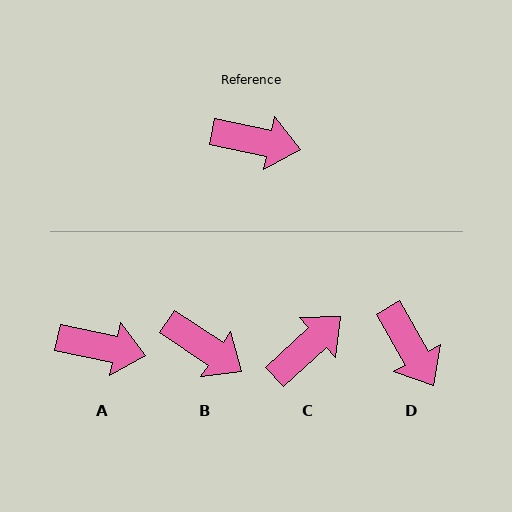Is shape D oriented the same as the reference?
No, it is off by about 48 degrees.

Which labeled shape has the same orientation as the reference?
A.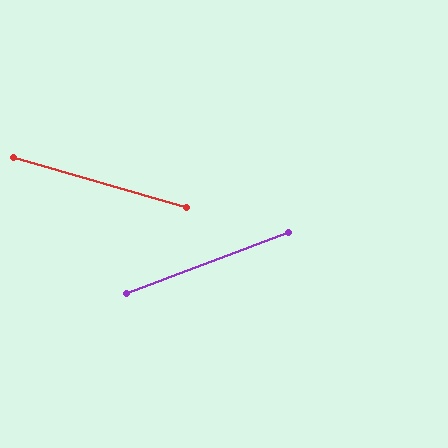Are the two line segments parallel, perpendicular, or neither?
Neither parallel nor perpendicular — they differ by about 37°.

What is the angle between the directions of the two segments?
Approximately 37 degrees.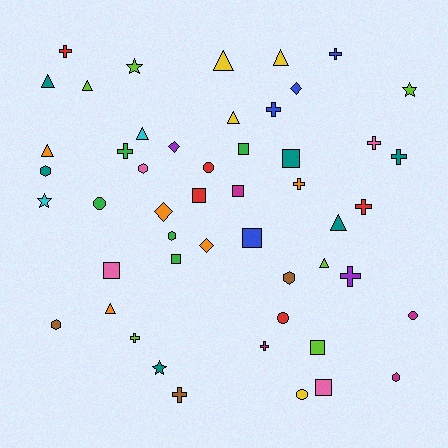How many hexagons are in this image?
There are 6 hexagons.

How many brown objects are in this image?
There are 3 brown objects.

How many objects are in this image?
There are 50 objects.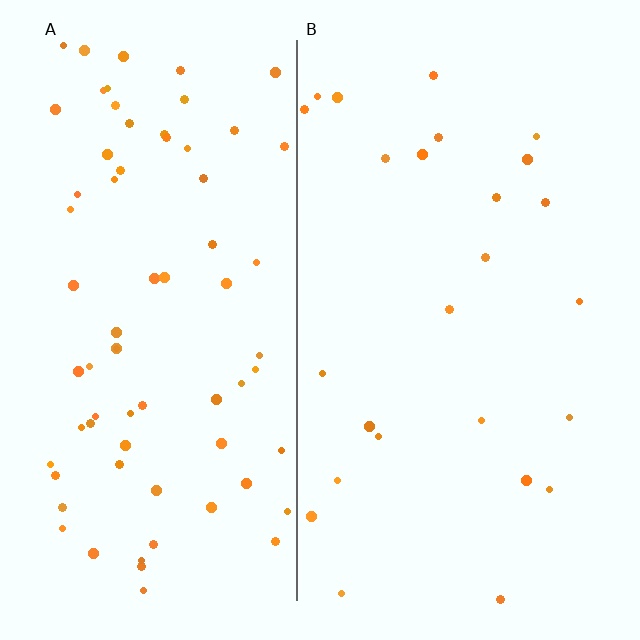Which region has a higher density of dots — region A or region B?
A (the left).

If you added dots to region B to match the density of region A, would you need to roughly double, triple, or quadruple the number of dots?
Approximately triple.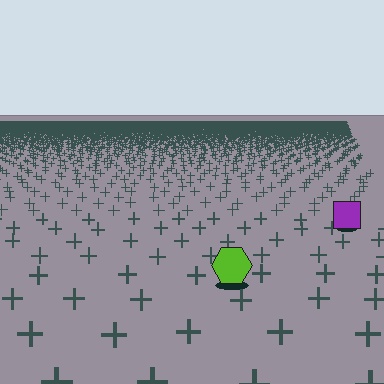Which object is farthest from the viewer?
The purple square is farthest from the viewer. It appears smaller and the ground texture around it is denser.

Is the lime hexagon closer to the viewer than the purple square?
Yes. The lime hexagon is closer — you can tell from the texture gradient: the ground texture is coarser near it.